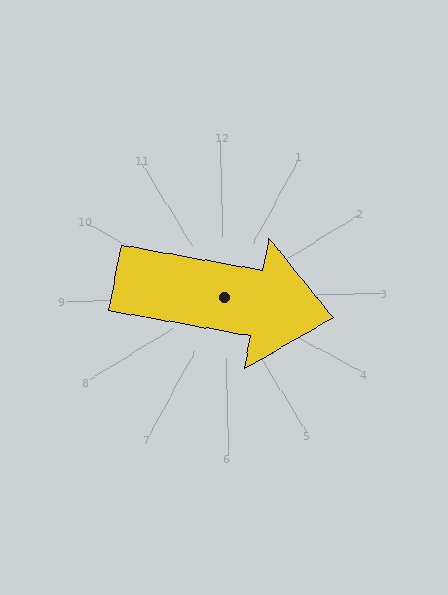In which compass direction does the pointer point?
East.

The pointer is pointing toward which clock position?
Roughly 3 o'clock.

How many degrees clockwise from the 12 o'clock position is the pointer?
Approximately 102 degrees.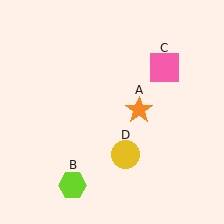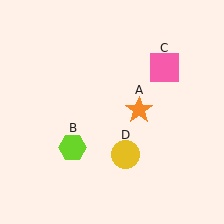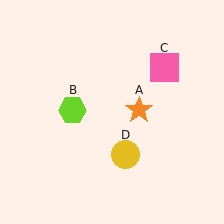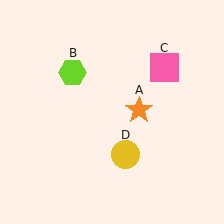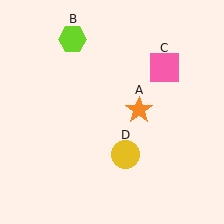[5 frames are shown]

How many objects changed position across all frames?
1 object changed position: lime hexagon (object B).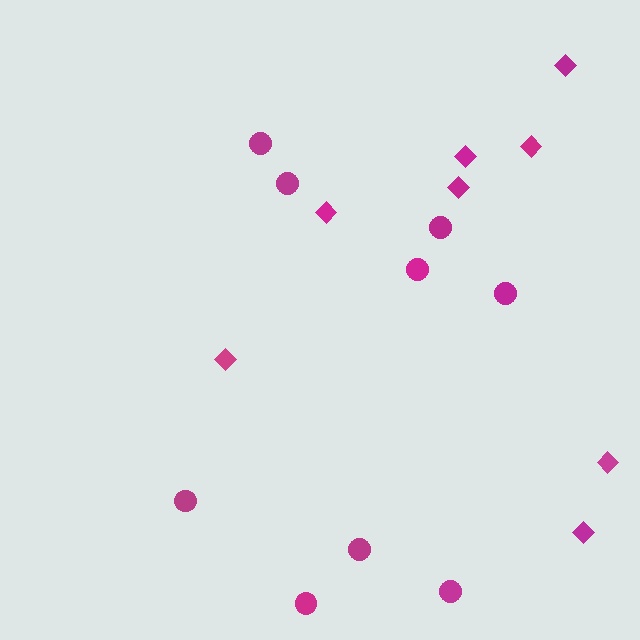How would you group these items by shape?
There are 2 groups: one group of diamonds (8) and one group of circles (9).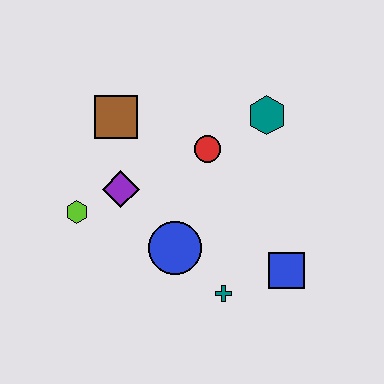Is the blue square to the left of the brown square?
No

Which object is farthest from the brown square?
The blue square is farthest from the brown square.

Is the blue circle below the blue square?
No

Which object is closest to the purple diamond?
The lime hexagon is closest to the purple diamond.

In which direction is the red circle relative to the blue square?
The red circle is above the blue square.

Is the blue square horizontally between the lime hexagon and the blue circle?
No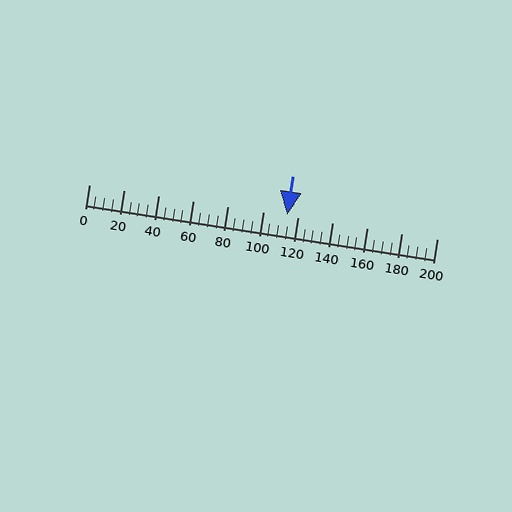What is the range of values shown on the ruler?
The ruler shows values from 0 to 200.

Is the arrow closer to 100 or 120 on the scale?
The arrow is closer to 120.